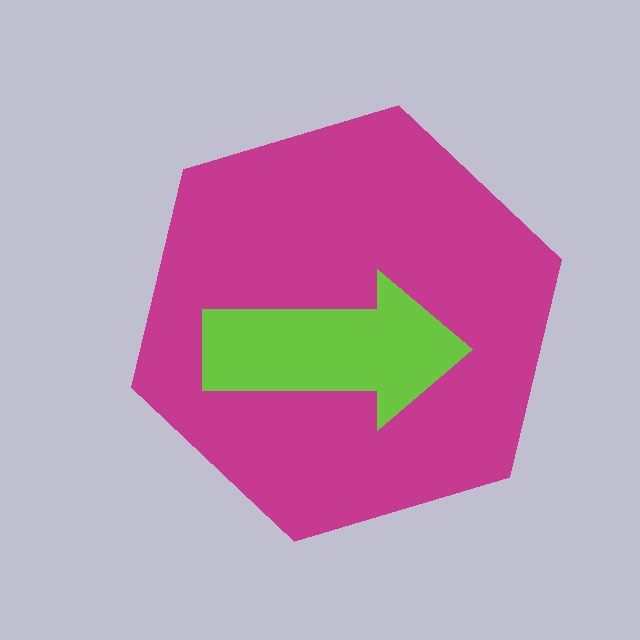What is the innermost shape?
The lime arrow.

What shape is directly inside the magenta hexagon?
The lime arrow.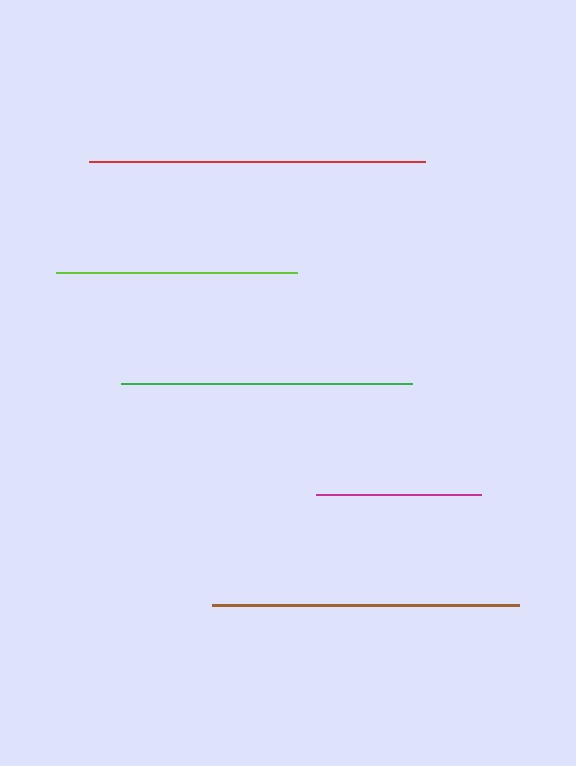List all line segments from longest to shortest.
From longest to shortest: red, brown, green, lime, magenta.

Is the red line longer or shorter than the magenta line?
The red line is longer than the magenta line.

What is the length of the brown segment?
The brown segment is approximately 307 pixels long.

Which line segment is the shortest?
The magenta line is the shortest at approximately 165 pixels.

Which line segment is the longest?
The red line is the longest at approximately 336 pixels.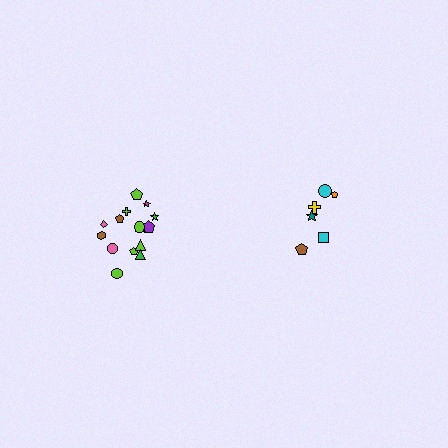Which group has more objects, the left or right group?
The left group.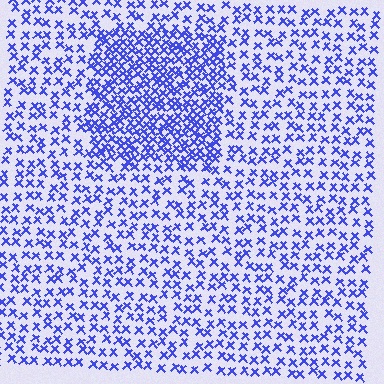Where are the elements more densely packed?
The elements are more densely packed inside the rectangle boundary.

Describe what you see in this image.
The image contains small blue elements arranged at two different densities. A rectangle-shaped region is visible where the elements are more densely packed than the surrounding area.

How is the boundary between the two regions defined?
The boundary is defined by a change in element density (approximately 2.1x ratio). All elements are the same color, size, and shape.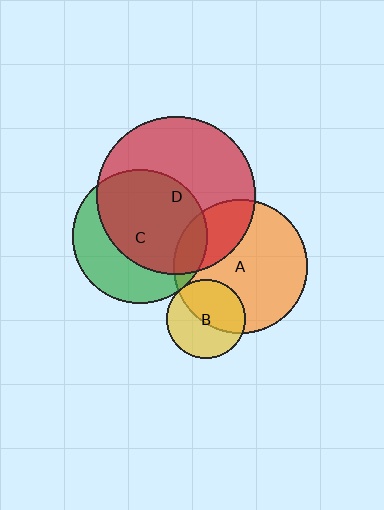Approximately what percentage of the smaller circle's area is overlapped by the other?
Approximately 65%.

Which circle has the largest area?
Circle D (red).